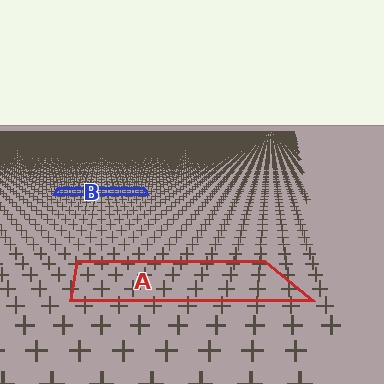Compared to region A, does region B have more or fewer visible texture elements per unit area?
Region B has more texture elements per unit area — they are packed more densely because it is farther away.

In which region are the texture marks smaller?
The texture marks are smaller in region B, because it is farther away.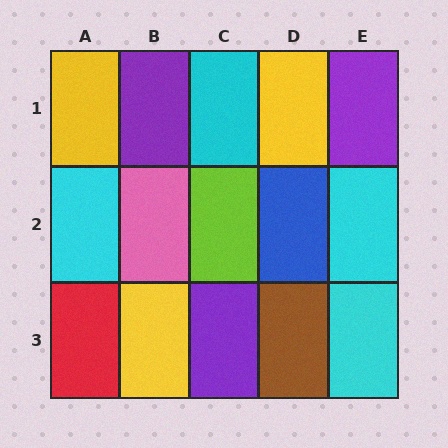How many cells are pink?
1 cell is pink.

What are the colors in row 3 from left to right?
Red, yellow, purple, brown, cyan.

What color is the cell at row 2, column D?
Blue.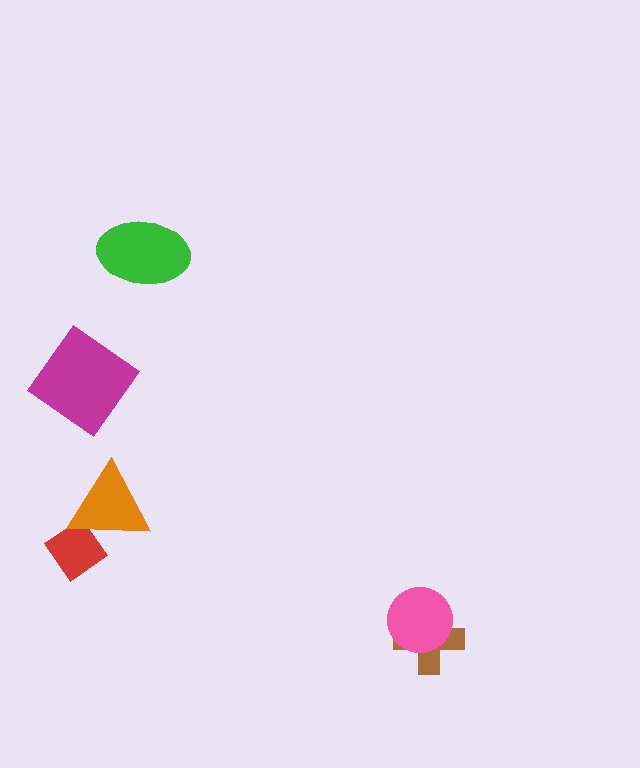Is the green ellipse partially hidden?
No, no other shape covers it.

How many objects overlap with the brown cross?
1 object overlaps with the brown cross.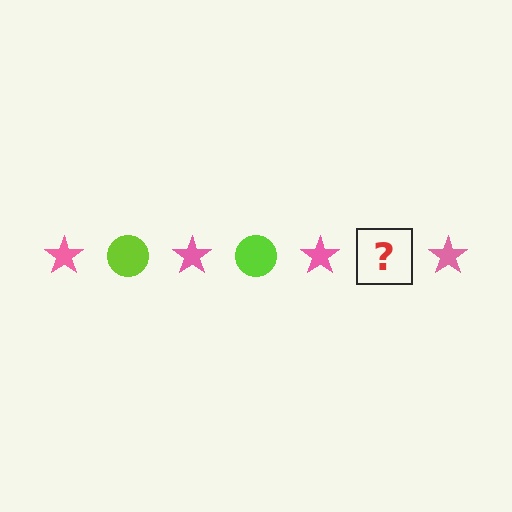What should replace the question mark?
The question mark should be replaced with a lime circle.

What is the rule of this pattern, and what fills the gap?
The rule is that the pattern alternates between pink star and lime circle. The gap should be filled with a lime circle.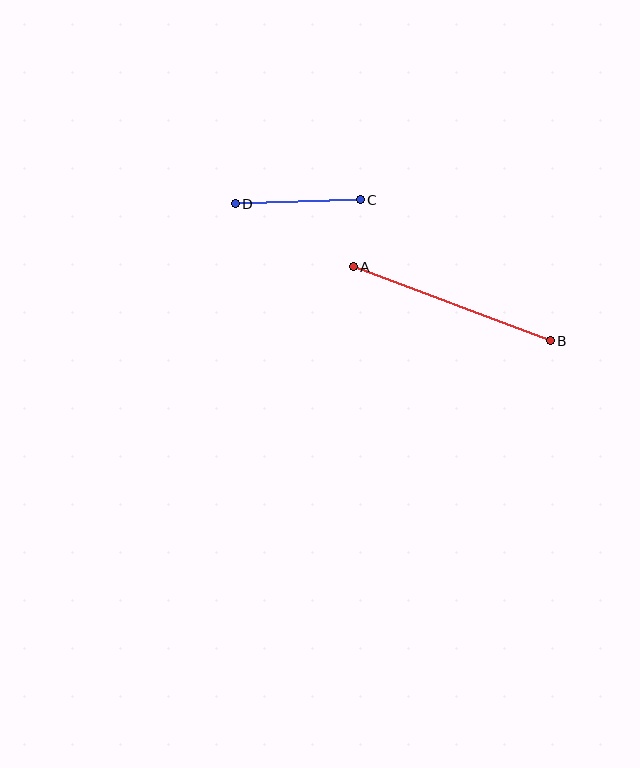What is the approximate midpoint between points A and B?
The midpoint is at approximately (452, 304) pixels.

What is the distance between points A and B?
The distance is approximately 210 pixels.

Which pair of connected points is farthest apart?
Points A and B are farthest apart.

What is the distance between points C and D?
The distance is approximately 125 pixels.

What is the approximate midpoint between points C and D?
The midpoint is at approximately (298, 202) pixels.